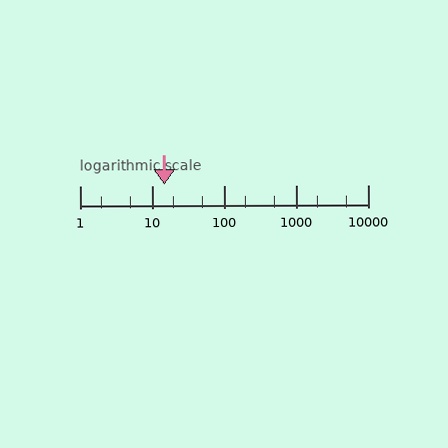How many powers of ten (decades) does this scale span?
The scale spans 4 decades, from 1 to 10000.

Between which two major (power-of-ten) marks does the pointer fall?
The pointer is between 10 and 100.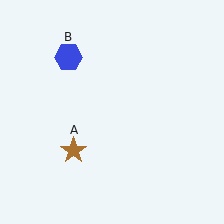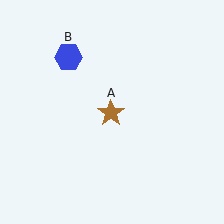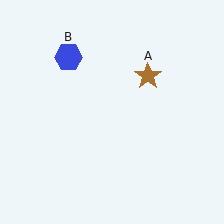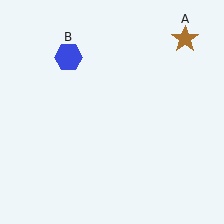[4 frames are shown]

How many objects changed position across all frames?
1 object changed position: brown star (object A).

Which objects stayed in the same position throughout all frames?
Blue hexagon (object B) remained stationary.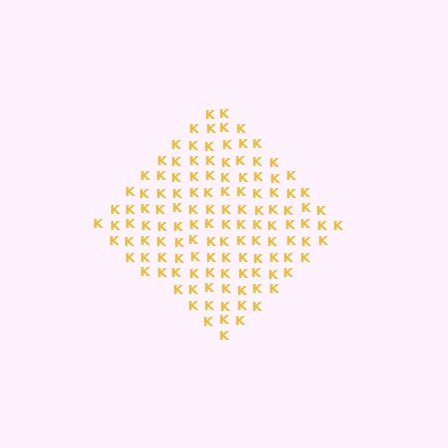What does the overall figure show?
The overall figure shows a diamond.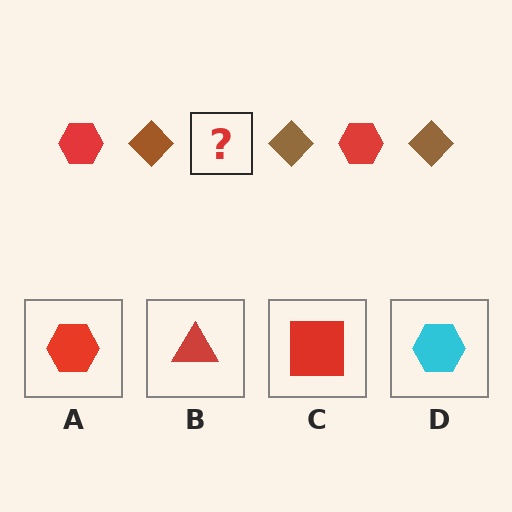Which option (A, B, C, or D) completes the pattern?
A.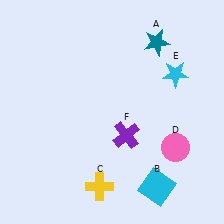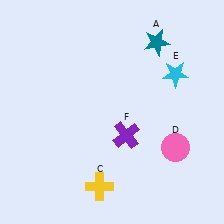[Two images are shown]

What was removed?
The cyan square (B) was removed in Image 2.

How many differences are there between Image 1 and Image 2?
There is 1 difference between the two images.